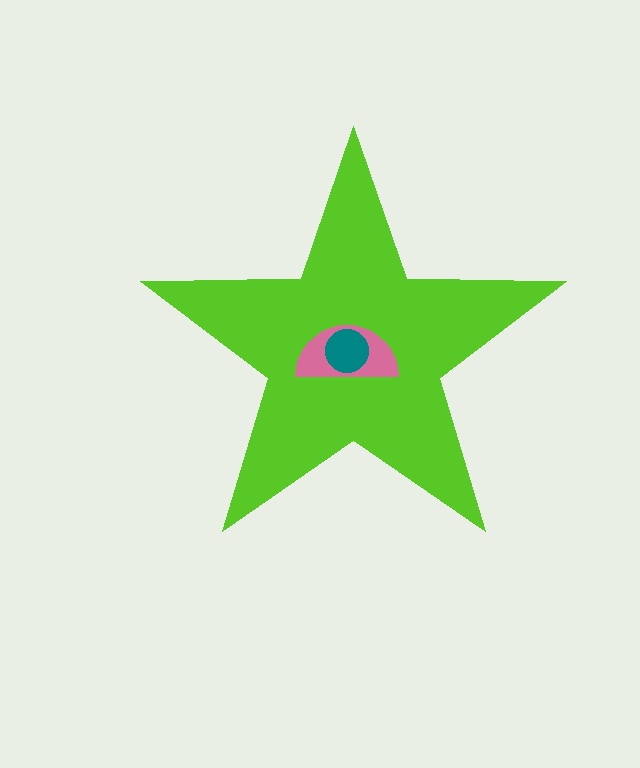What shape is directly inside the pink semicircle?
The teal circle.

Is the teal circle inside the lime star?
Yes.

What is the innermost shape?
The teal circle.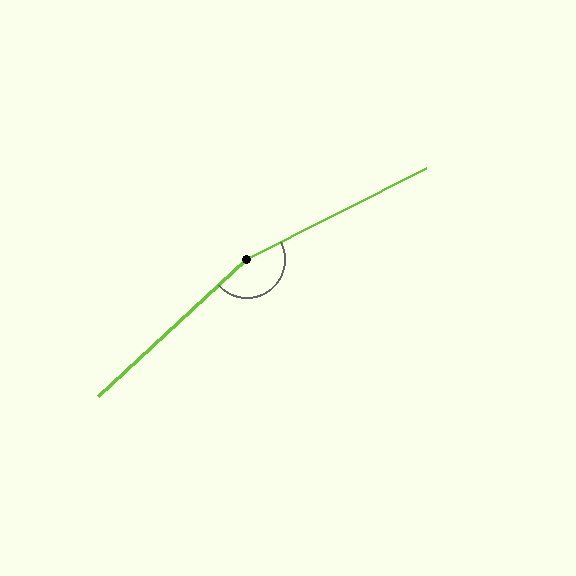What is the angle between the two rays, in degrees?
Approximately 164 degrees.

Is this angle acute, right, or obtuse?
It is obtuse.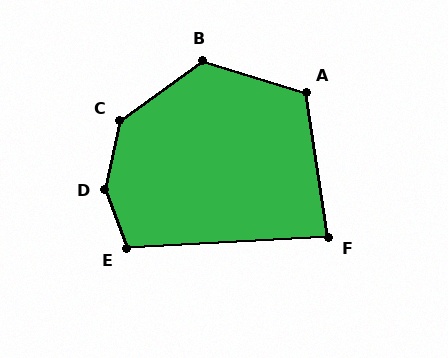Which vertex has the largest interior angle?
D, at approximately 148 degrees.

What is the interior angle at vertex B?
Approximately 128 degrees (obtuse).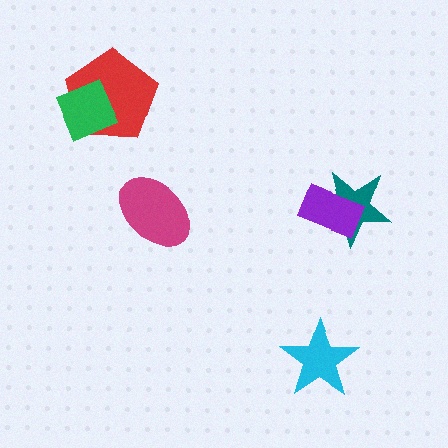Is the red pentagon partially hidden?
Yes, it is partially covered by another shape.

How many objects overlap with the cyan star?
0 objects overlap with the cyan star.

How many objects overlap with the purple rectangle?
1 object overlaps with the purple rectangle.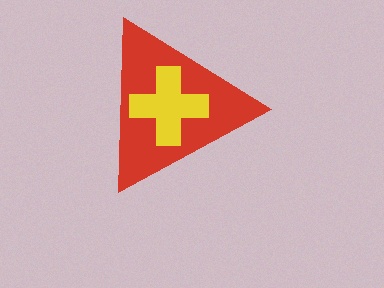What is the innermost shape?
The yellow cross.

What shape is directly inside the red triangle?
The yellow cross.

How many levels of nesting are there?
2.